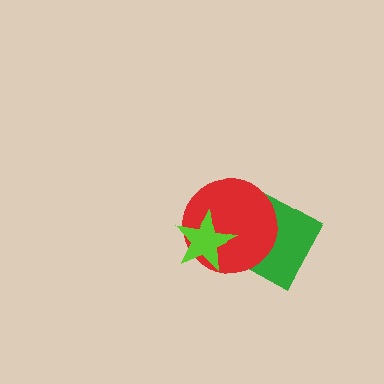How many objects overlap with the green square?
1 object overlaps with the green square.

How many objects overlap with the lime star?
1 object overlaps with the lime star.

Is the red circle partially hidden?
Yes, it is partially covered by another shape.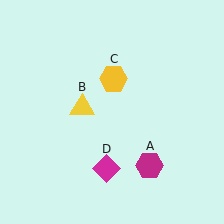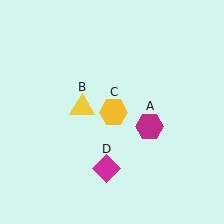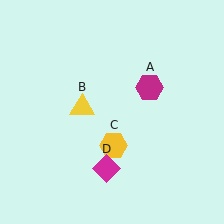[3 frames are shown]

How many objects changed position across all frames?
2 objects changed position: magenta hexagon (object A), yellow hexagon (object C).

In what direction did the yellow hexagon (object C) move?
The yellow hexagon (object C) moved down.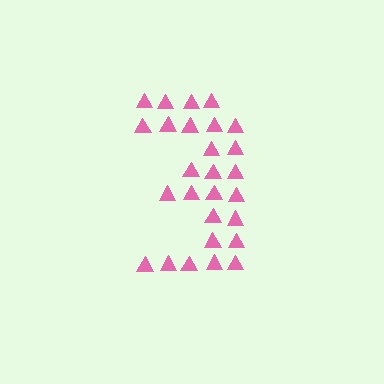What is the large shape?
The large shape is the digit 3.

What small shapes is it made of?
It is made of small triangles.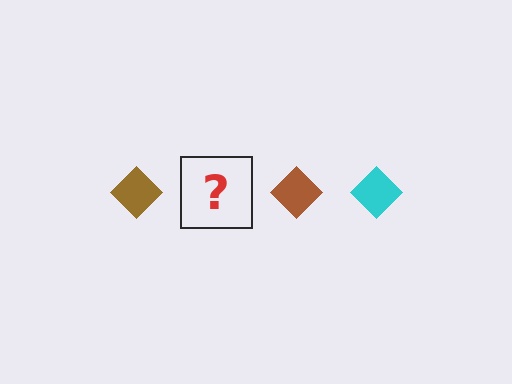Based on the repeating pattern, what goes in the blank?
The blank should be a cyan diamond.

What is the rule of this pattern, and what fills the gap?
The rule is that the pattern cycles through brown, cyan diamonds. The gap should be filled with a cyan diamond.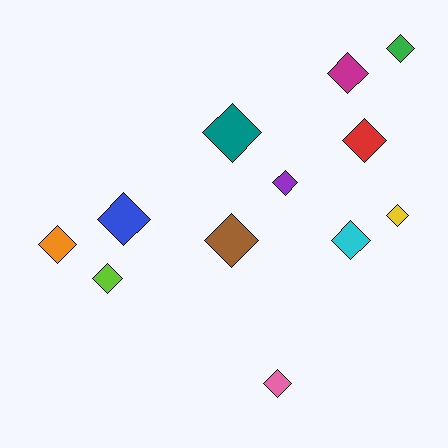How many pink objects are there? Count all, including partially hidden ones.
There is 1 pink object.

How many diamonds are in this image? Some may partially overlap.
There are 12 diamonds.